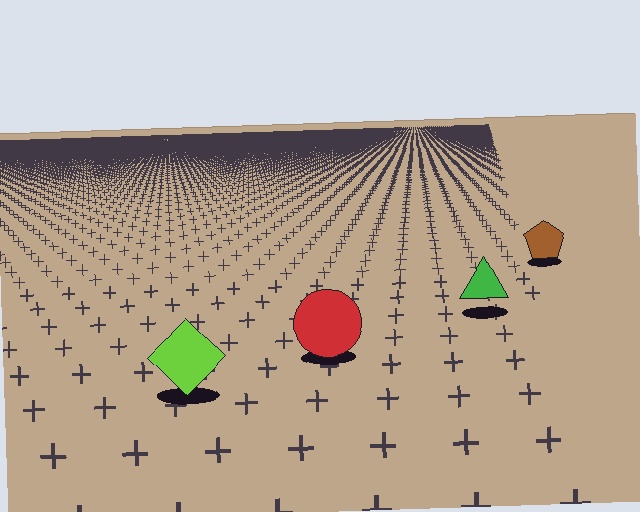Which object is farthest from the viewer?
The brown pentagon is farthest from the viewer. It appears smaller and the ground texture around it is denser.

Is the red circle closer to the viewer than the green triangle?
Yes. The red circle is closer — you can tell from the texture gradient: the ground texture is coarser near it.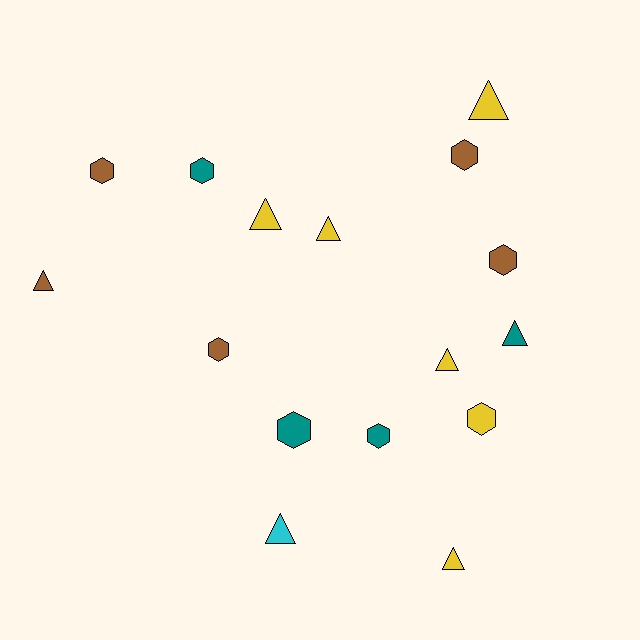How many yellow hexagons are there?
There is 1 yellow hexagon.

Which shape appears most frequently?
Triangle, with 8 objects.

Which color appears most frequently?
Yellow, with 6 objects.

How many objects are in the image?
There are 16 objects.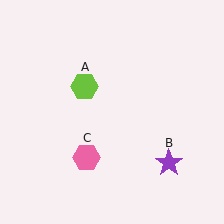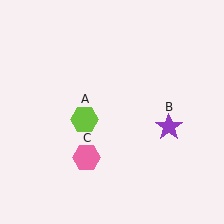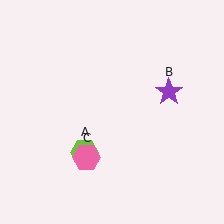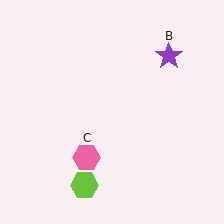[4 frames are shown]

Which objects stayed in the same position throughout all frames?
Pink hexagon (object C) remained stationary.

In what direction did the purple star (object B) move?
The purple star (object B) moved up.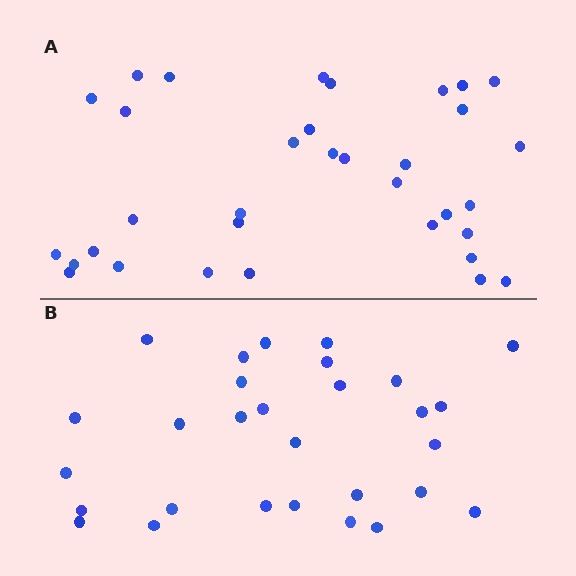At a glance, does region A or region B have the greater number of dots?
Region A (the top region) has more dots.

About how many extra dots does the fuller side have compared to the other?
Region A has about 5 more dots than region B.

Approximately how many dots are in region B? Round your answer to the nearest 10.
About 30 dots. (The exact count is 29, which rounds to 30.)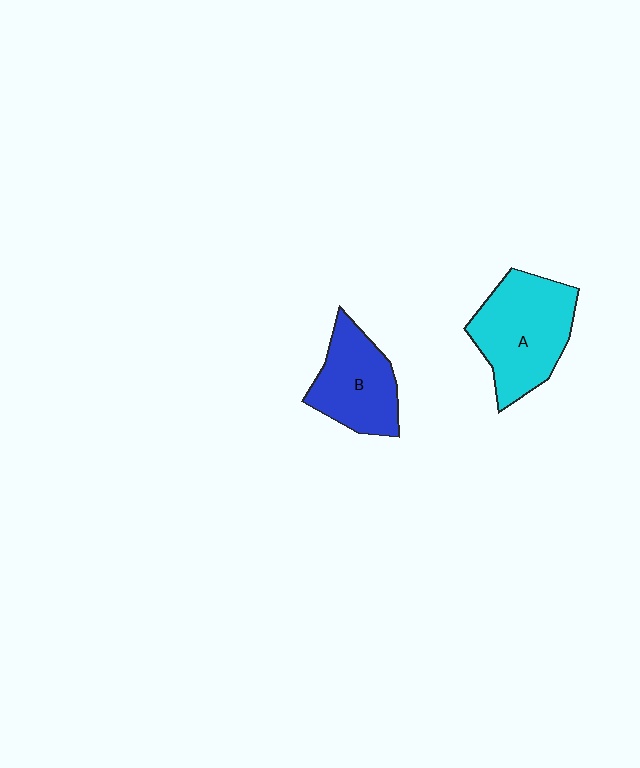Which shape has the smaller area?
Shape B (blue).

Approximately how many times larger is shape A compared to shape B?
Approximately 1.3 times.